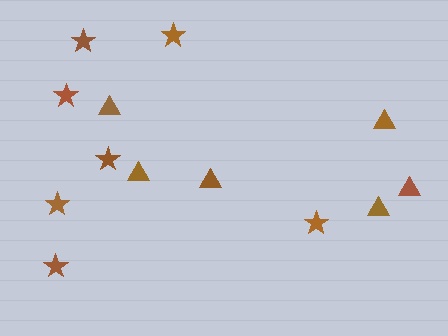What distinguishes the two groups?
There are 2 groups: one group of stars (7) and one group of triangles (6).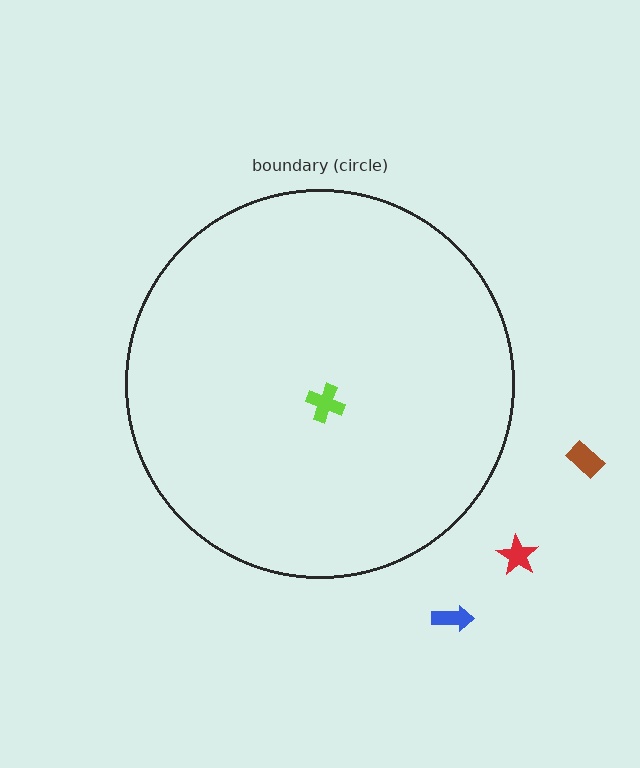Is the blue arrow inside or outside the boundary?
Outside.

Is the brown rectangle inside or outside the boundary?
Outside.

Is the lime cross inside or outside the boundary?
Inside.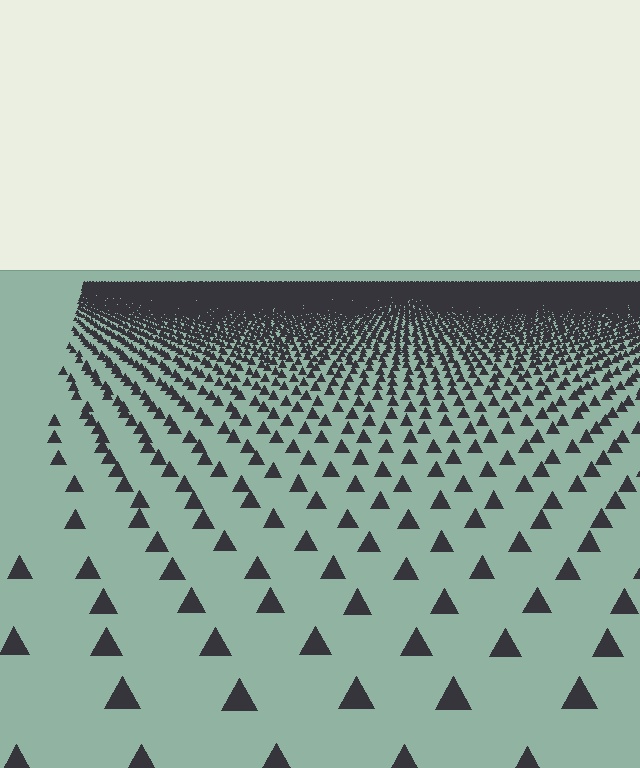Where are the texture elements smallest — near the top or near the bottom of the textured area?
Near the top.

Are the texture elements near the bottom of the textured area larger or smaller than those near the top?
Larger. Near the bottom, elements are closer to the viewer and appear at a bigger on-screen size.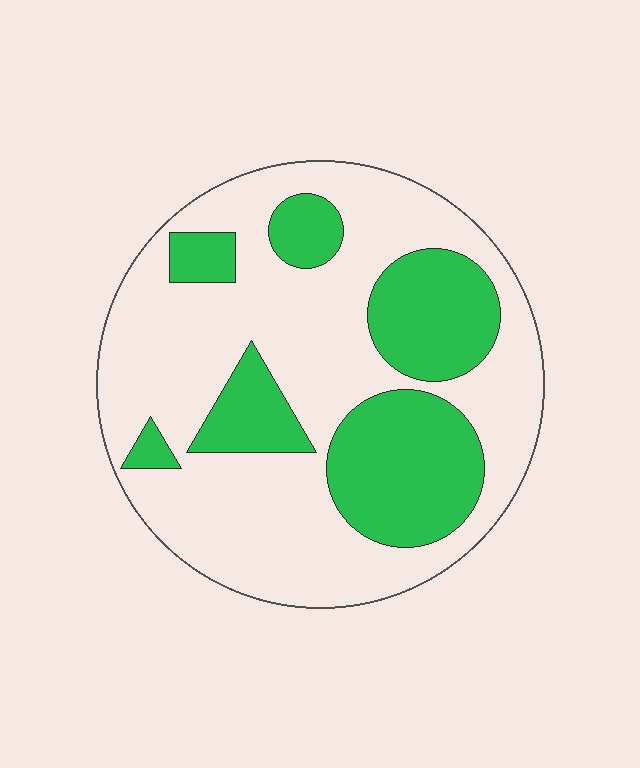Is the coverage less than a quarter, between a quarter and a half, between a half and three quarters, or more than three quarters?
Between a quarter and a half.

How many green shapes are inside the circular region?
6.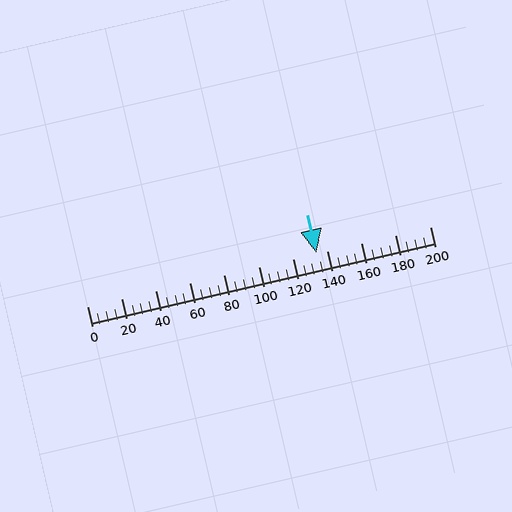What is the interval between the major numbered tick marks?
The major tick marks are spaced 20 units apart.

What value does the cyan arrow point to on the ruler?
The cyan arrow points to approximately 134.